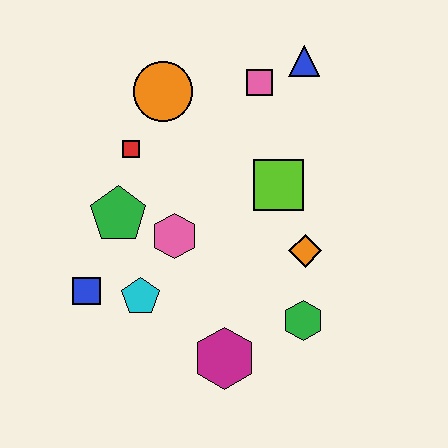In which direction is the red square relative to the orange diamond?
The red square is to the left of the orange diamond.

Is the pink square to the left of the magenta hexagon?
No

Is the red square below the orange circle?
Yes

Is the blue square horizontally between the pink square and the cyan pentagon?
No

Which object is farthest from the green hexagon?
The orange circle is farthest from the green hexagon.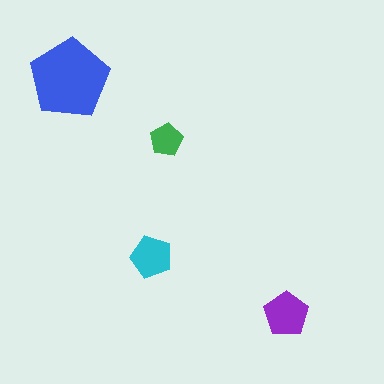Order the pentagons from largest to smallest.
the blue one, the purple one, the cyan one, the green one.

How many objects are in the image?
There are 4 objects in the image.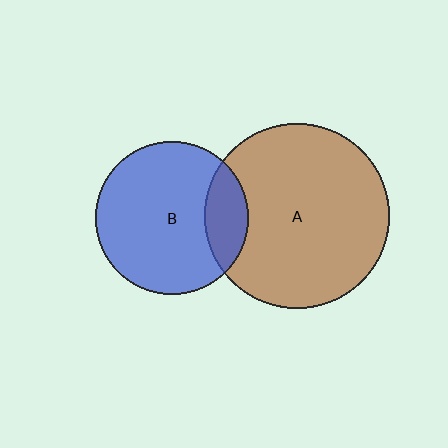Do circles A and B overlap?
Yes.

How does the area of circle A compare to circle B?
Approximately 1.5 times.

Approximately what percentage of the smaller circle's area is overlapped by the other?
Approximately 20%.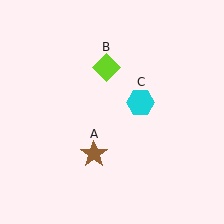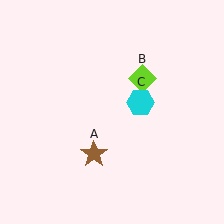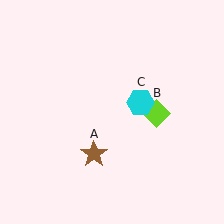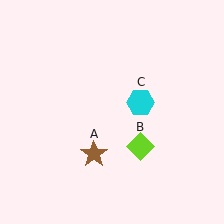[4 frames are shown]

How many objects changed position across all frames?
1 object changed position: lime diamond (object B).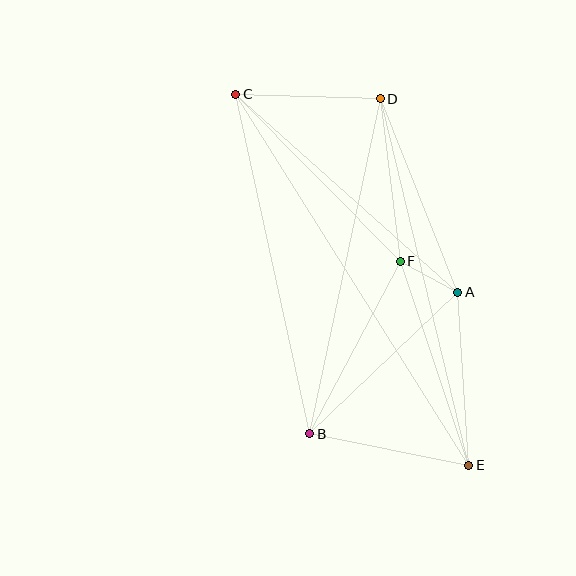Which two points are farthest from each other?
Points C and E are farthest from each other.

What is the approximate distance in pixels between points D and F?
The distance between D and F is approximately 164 pixels.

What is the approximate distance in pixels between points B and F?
The distance between B and F is approximately 195 pixels.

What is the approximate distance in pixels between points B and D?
The distance between B and D is approximately 342 pixels.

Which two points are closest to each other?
Points A and F are closest to each other.